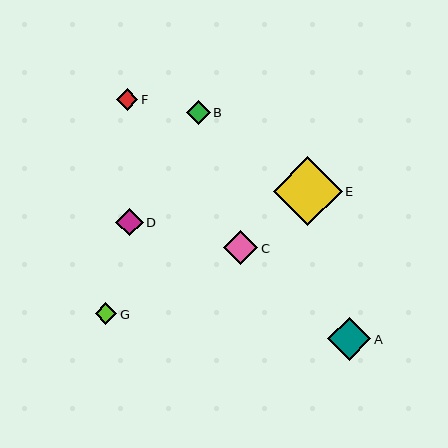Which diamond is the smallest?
Diamond G is the smallest with a size of approximately 21 pixels.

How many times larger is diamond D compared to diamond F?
Diamond D is approximately 1.3 times the size of diamond F.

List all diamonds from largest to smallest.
From largest to smallest: E, A, C, D, B, F, G.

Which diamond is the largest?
Diamond E is the largest with a size of approximately 69 pixels.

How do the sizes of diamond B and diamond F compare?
Diamond B and diamond F are approximately the same size.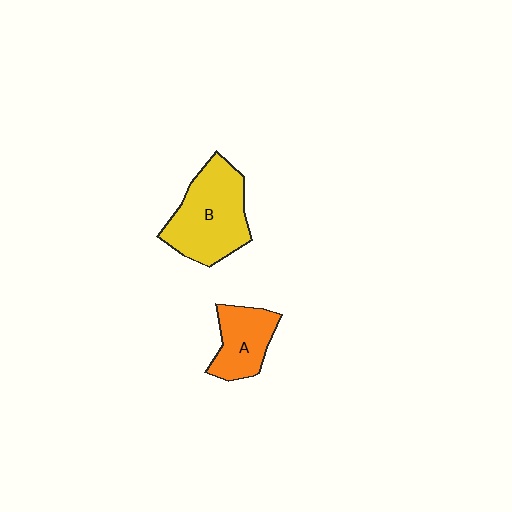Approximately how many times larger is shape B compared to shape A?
Approximately 1.7 times.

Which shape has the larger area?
Shape B (yellow).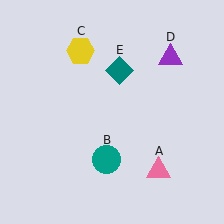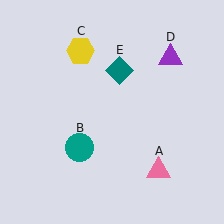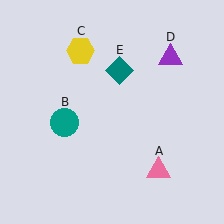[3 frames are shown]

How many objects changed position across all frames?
1 object changed position: teal circle (object B).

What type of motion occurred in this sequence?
The teal circle (object B) rotated clockwise around the center of the scene.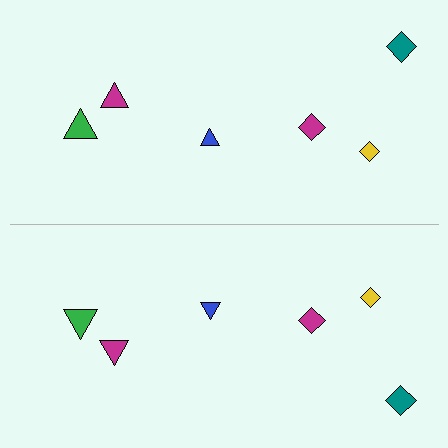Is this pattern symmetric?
Yes, this pattern has bilateral (reflection) symmetry.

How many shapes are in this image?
There are 12 shapes in this image.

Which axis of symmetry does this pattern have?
The pattern has a horizontal axis of symmetry running through the center of the image.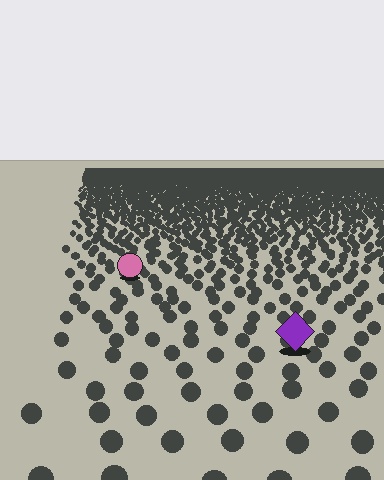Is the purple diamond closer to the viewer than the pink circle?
Yes. The purple diamond is closer — you can tell from the texture gradient: the ground texture is coarser near it.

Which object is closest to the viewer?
The purple diamond is closest. The texture marks near it are larger and more spread out.